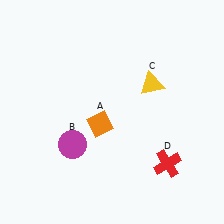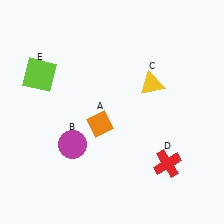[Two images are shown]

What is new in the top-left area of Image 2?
A lime square (E) was added in the top-left area of Image 2.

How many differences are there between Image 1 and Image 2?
There is 1 difference between the two images.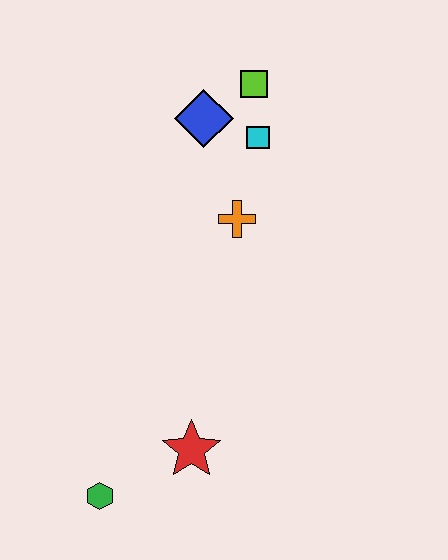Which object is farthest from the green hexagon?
The lime square is farthest from the green hexagon.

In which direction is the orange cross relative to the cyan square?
The orange cross is below the cyan square.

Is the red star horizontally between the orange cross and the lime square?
No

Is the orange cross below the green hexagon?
No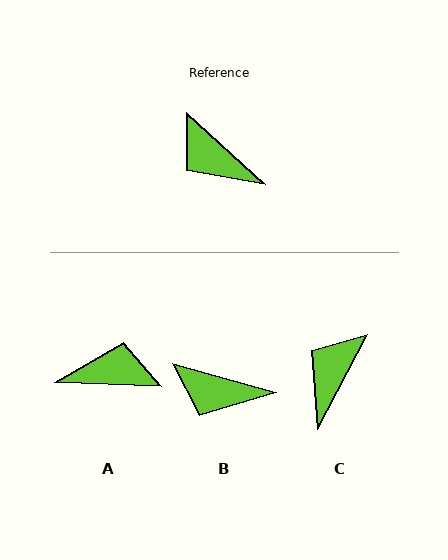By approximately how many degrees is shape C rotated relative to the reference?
Approximately 76 degrees clockwise.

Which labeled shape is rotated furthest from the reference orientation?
A, about 140 degrees away.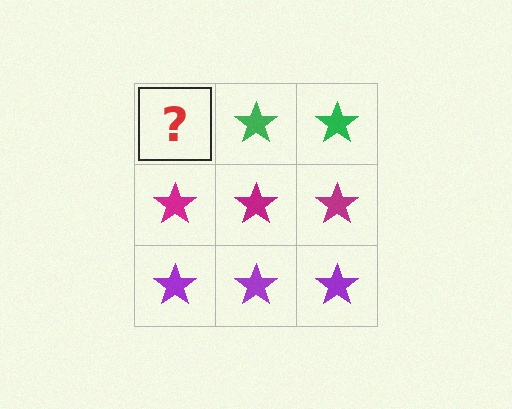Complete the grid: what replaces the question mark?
The question mark should be replaced with a green star.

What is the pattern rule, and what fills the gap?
The rule is that each row has a consistent color. The gap should be filled with a green star.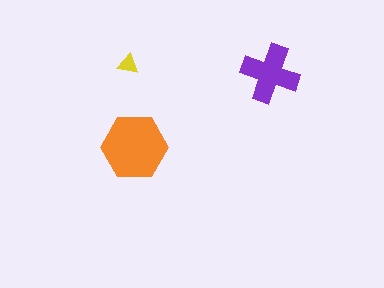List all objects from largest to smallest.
The orange hexagon, the purple cross, the yellow triangle.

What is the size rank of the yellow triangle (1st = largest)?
3rd.